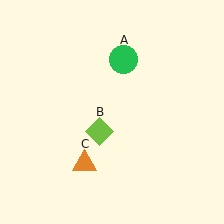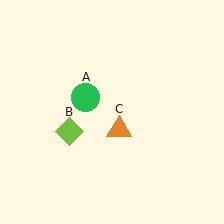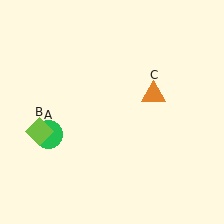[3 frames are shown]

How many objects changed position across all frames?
3 objects changed position: green circle (object A), lime diamond (object B), orange triangle (object C).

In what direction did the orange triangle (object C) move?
The orange triangle (object C) moved up and to the right.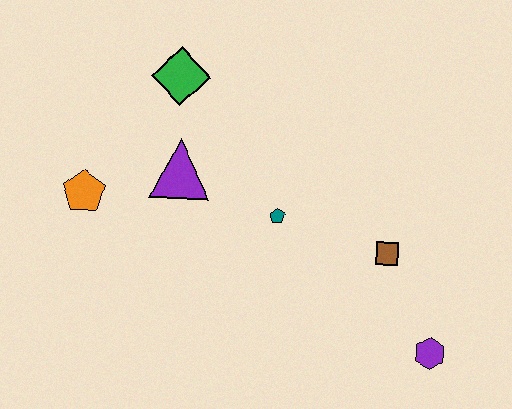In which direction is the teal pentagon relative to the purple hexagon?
The teal pentagon is to the left of the purple hexagon.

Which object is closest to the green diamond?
The purple triangle is closest to the green diamond.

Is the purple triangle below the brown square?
No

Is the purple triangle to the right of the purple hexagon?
No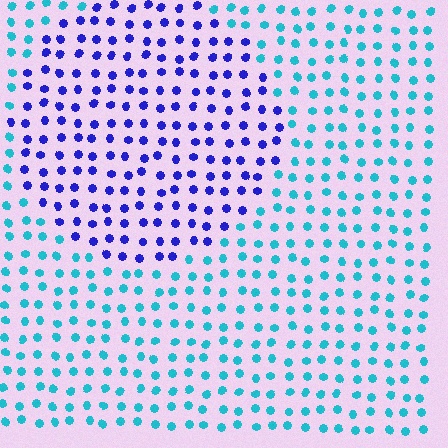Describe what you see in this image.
The image is filled with small cyan elements in a uniform arrangement. A circle-shaped region is visible where the elements are tinted to a slightly different hue, forming a subtle color boundary.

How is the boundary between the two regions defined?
The boundary is defined purely by a slight shift in hue (about 56 degrees). Spacing, size, and orientation are identical on both sides.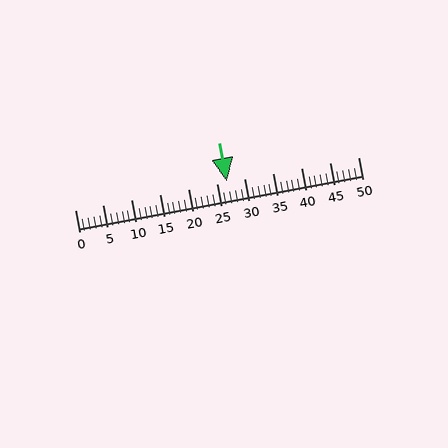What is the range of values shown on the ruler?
The ruler shows values from 0 to 50.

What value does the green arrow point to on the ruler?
The green arrow points to approximately 27.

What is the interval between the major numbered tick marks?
The major tick marks are spaced 5 units apart.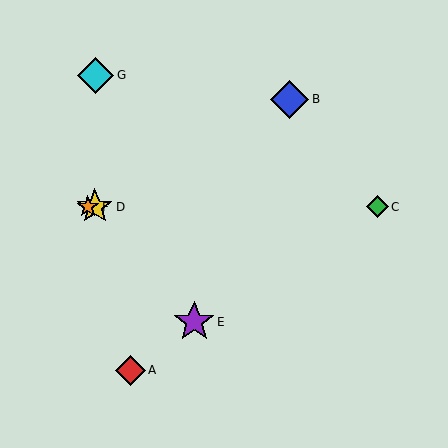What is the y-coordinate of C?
Object C is at y≈207.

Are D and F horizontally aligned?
Yes, both are at y≈207.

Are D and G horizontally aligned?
No, D is at y≈207 and G is at y≈75.